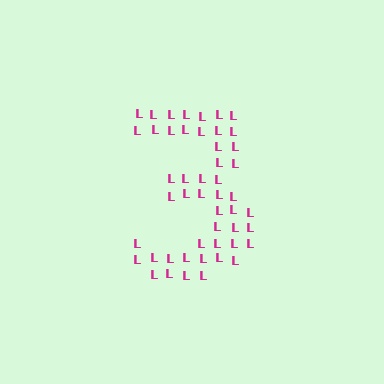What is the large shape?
The large shape is the digit 3.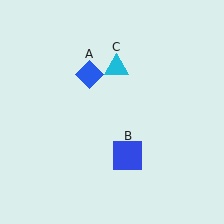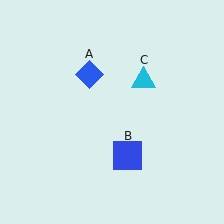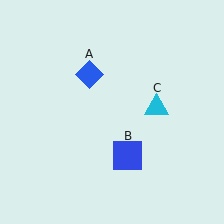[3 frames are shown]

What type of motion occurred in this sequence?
The cyan triangle (object C) rotated clockwise around the center of the scene.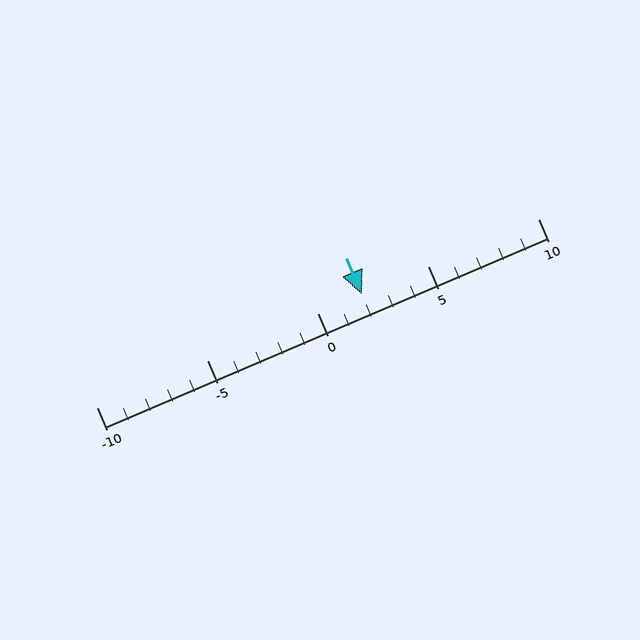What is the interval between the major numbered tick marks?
The major tick marks are spaced 5 units apart.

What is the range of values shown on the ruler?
The ruler shows values from -10 to 10.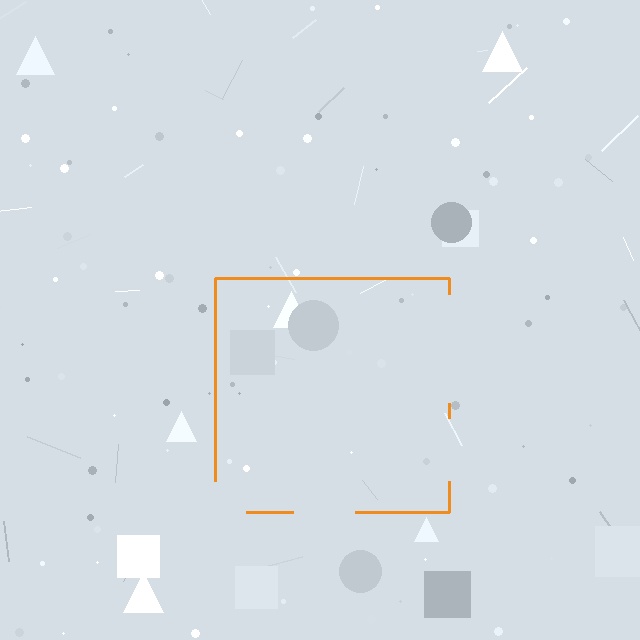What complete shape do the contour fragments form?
The contour fragments form a square.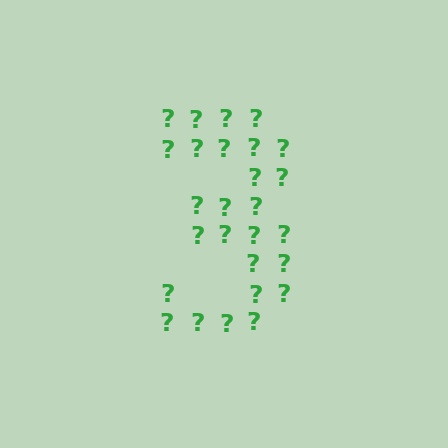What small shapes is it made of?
It is made of small question marks.